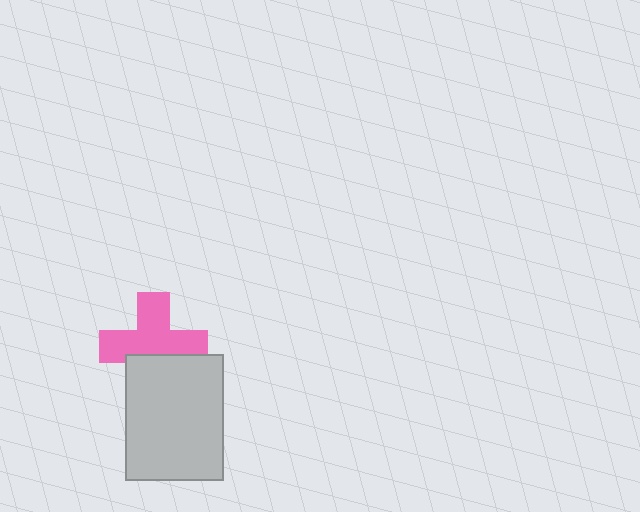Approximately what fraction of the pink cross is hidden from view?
Roughly 33% of the pink cross is hidden behind the light gray rectangle.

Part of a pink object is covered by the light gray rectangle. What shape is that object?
It is a cross.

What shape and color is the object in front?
The object in front is a light gray rectangle.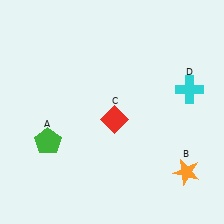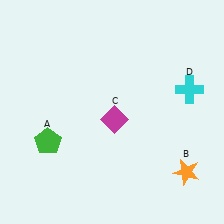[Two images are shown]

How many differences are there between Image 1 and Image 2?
There is 1 difference between the two images.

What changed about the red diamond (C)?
In Image 1, C is red. In Image 2, it changed to magenta.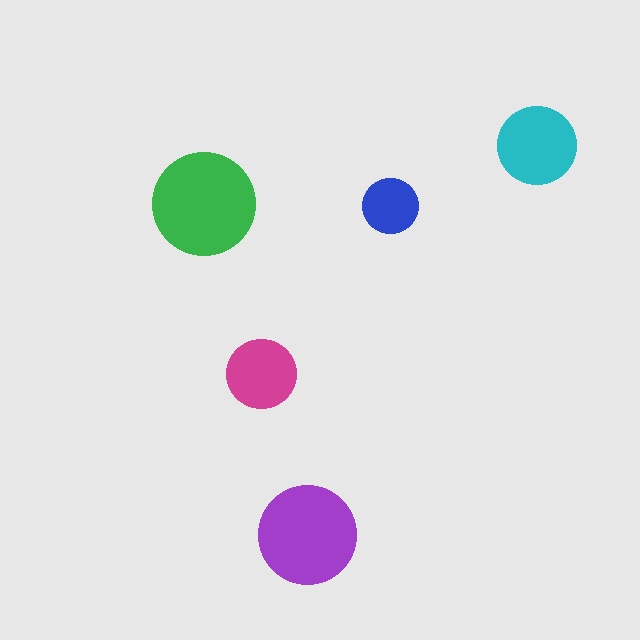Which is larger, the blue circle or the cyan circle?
The cyan one.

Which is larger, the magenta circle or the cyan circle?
The cyan one.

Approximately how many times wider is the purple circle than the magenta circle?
About 1.5 times wider.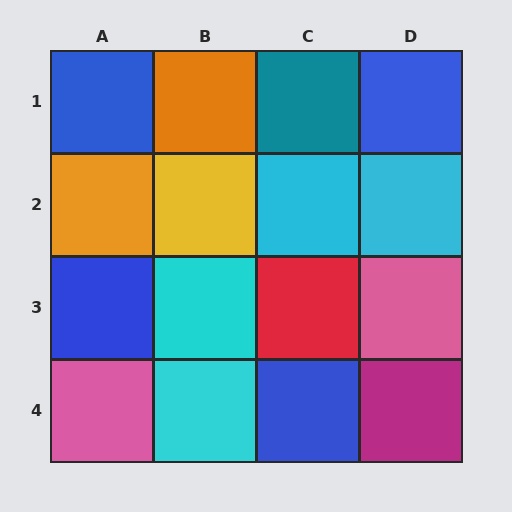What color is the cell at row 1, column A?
Blue.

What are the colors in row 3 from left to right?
Blue, cyan, red, pink.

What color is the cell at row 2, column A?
Orange.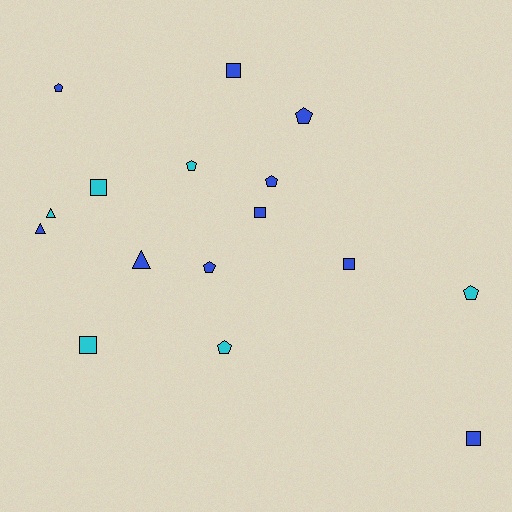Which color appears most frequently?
Blue, with 10 objects.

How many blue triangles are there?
There are 2 blue triangles.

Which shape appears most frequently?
Pentagon, with 7 objects.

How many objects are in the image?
There are 16 objects.